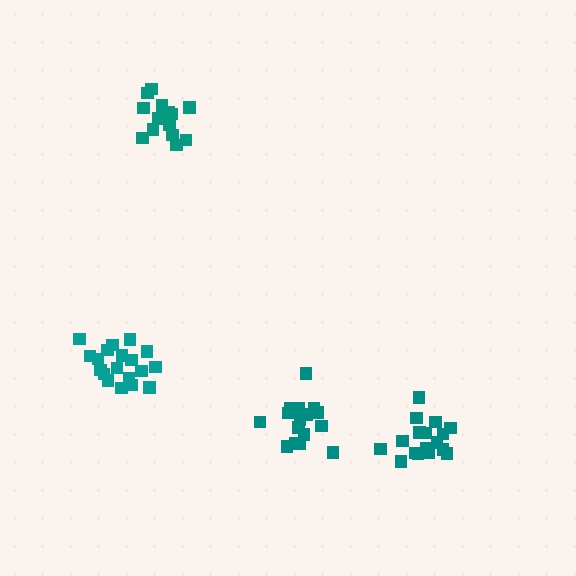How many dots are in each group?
Group 1: 19 dots, Group 2: 17 dots, Group 3: 15 dots, Group 4: 17 dots (68 total).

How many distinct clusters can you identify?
There are 4 distinct clusters.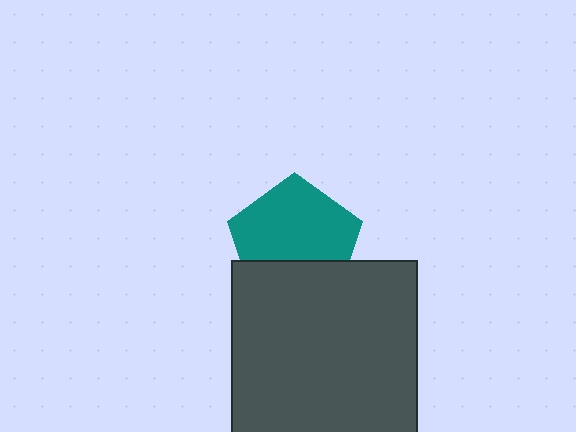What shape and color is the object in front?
The object in front is a dark gray square.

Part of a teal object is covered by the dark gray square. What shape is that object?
It is a pentagon.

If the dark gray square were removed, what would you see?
You would see the complete teal pentagon.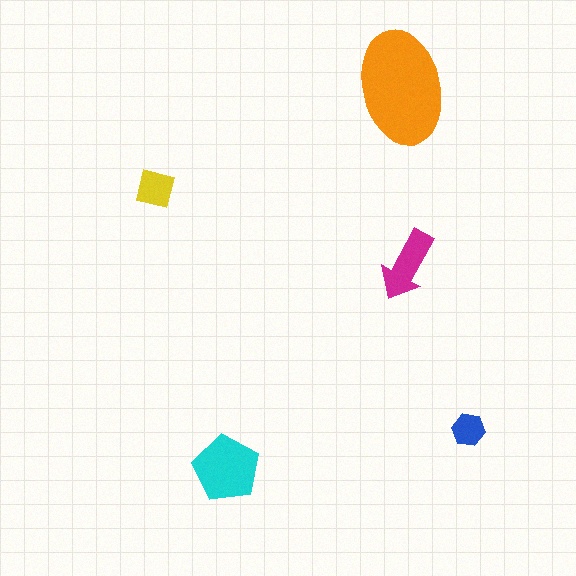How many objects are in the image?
There are 5 objects in the image.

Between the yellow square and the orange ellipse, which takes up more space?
The orange ellipse.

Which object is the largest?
The orange ellipse.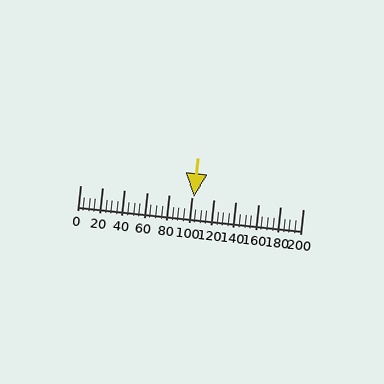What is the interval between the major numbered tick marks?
The major tick marks are spaced 20 units apart.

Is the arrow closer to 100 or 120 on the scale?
The arrow is closer to 100.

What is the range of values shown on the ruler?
The ruler shows values from 0 to 200.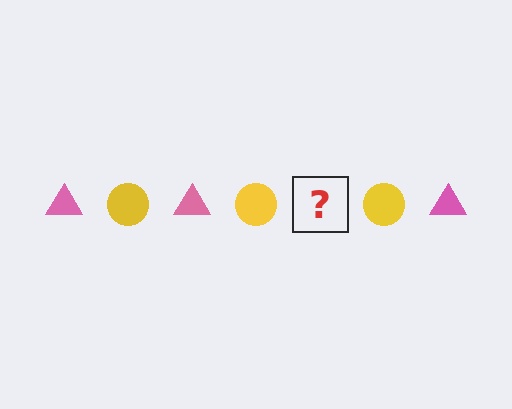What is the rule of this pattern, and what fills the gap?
The rule is that the pattern alternates between pink triangle and yellow circle. The gap should be filled with a pink triangle.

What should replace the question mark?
The question mark should be replaced with a pink triangle.